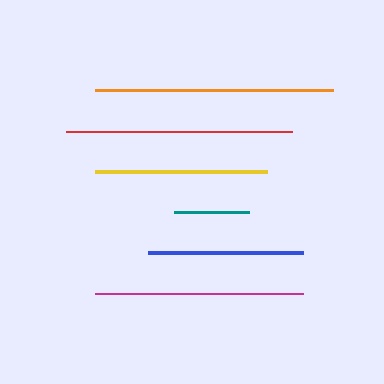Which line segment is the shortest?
The teal line is the shortest at approximately 75 pixels.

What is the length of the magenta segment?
The magenta segment is approximately 208 pixels long.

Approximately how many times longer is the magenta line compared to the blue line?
The magenta line is approximately 1.3 times the length of the blue line.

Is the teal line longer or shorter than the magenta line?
The magenta line is longer than the teal line.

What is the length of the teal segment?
The teal segment is approximately 75 pixels long.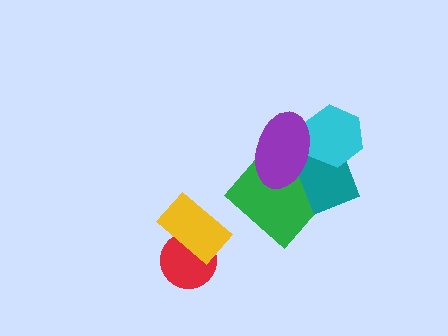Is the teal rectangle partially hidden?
Yes, it is partially covered by another shape.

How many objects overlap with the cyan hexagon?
2 objects overlap with the cyan hexagon.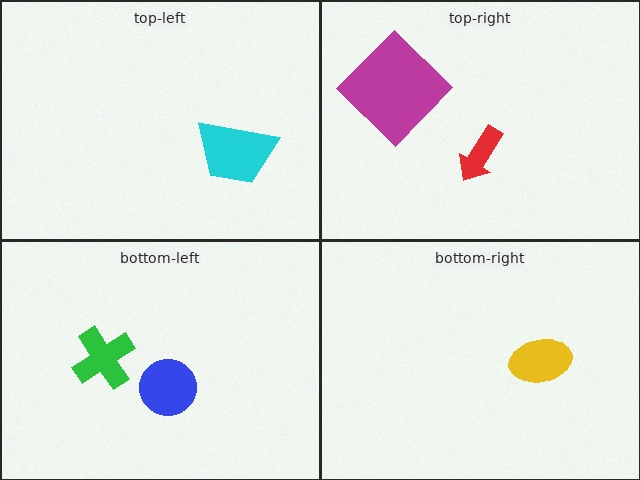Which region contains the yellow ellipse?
The bottom-right region.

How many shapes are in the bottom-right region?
1.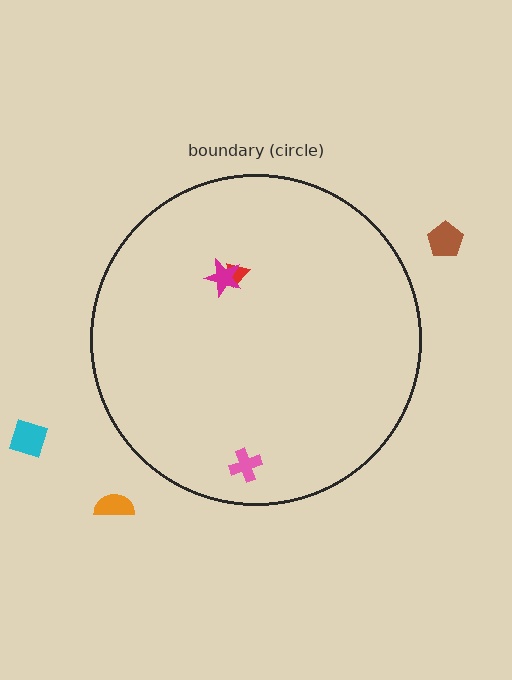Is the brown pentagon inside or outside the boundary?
Outside.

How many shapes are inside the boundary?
3 inside, 3 outside.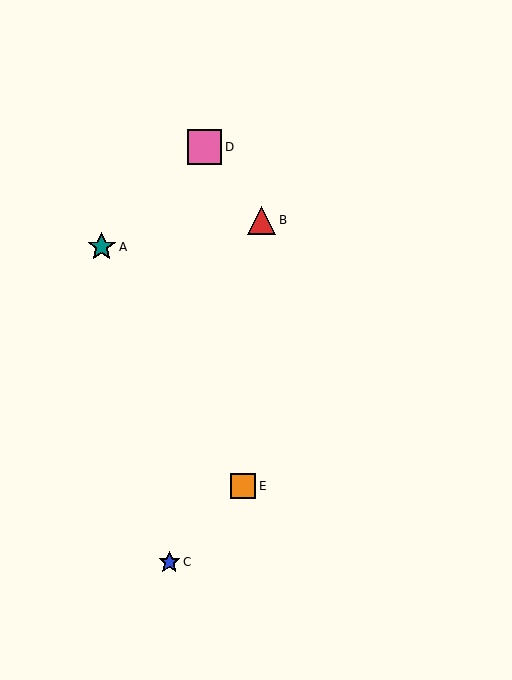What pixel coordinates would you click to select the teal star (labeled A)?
Click at (102, 247) to select the teal star A.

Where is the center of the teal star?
The center of the teal star is at (102, 247).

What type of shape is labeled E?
Shape E is an orange square.